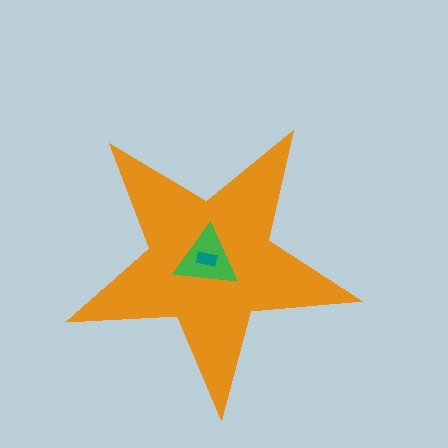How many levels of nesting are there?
3.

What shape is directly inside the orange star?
The green triangle.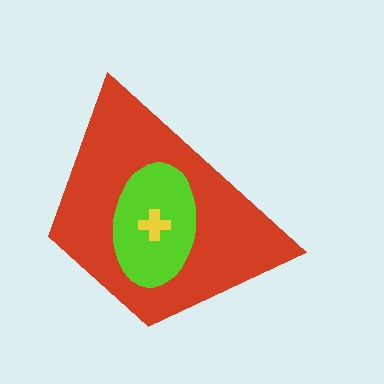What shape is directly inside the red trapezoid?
The lime ellipse.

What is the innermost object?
The yellow cross.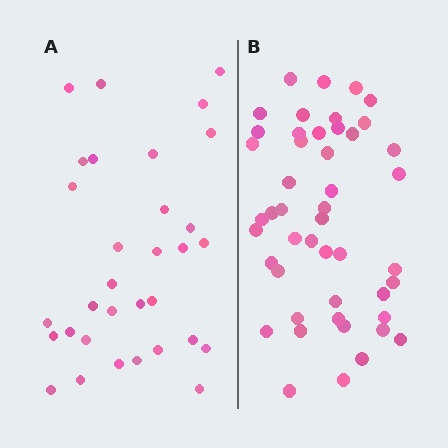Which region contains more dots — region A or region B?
Region B (the right region) has more dots.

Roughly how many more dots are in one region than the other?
Region B has approximately 15 more dots than region A.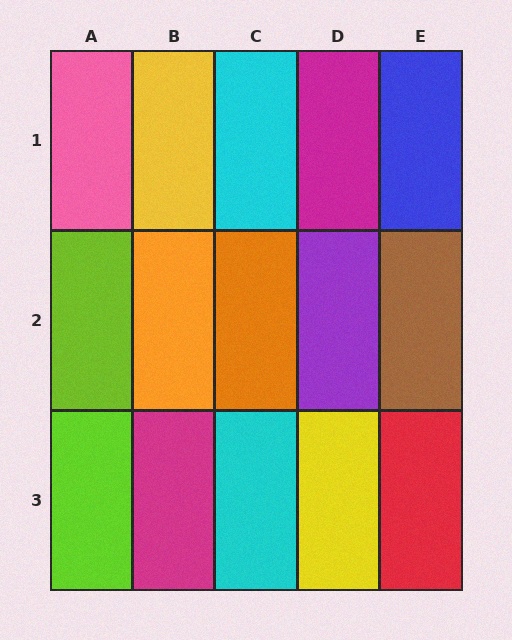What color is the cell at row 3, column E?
Red.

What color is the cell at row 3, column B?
Magenta.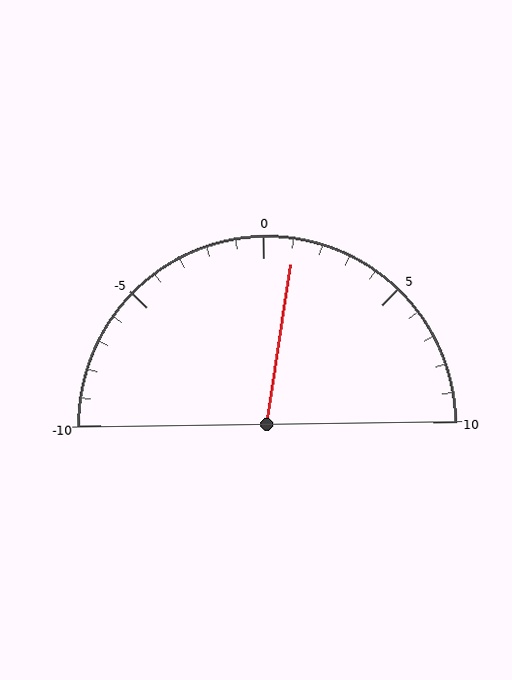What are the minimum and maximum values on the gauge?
The gauge ranges from -10 to 10.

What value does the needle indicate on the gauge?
The needle indicates approximately 1.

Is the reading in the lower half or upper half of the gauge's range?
The reading is in the upper half of the range (-10 to 10).